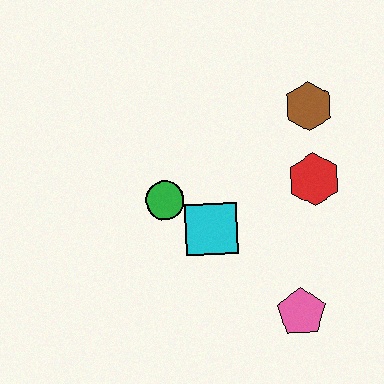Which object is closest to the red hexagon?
The brown hexagon is closest to the red hexagon.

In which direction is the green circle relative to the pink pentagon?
The green circle is to the left of the pink pentagon.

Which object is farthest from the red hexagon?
The green circle is farthest from the red hexagon.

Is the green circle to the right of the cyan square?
No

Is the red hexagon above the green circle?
Yes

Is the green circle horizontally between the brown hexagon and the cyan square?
No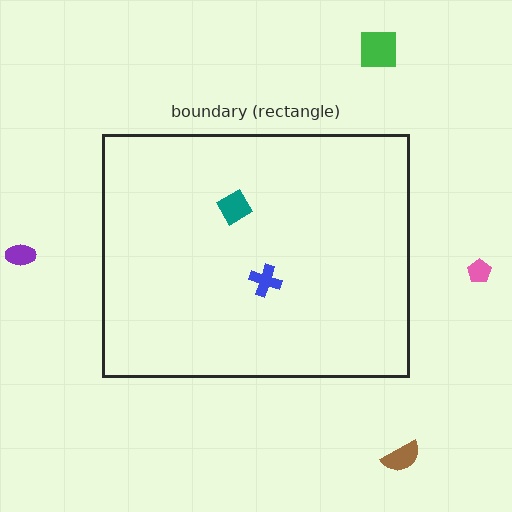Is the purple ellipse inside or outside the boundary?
Outside.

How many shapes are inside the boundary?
2 inside, 4 outside.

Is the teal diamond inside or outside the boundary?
Inside.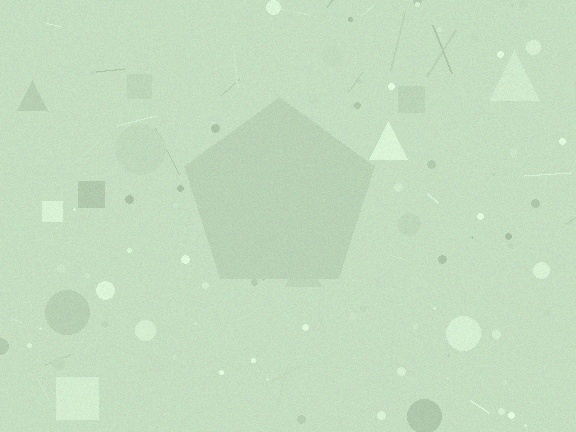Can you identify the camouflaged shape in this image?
The camouflaged shape is a pentagon.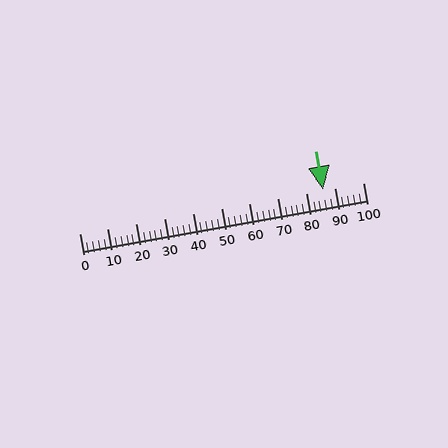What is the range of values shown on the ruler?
The ruler shows values from 0 to 100.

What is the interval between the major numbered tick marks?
The major tick marks are spaced 10 units apart.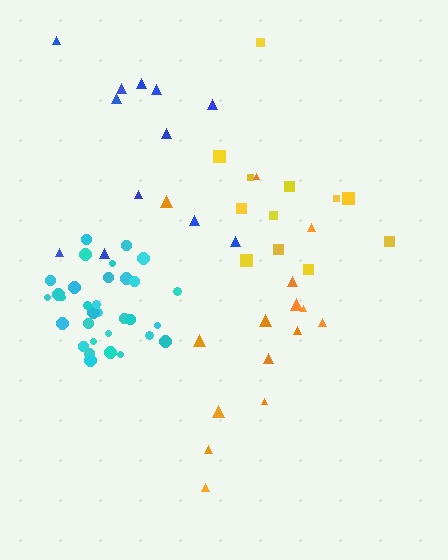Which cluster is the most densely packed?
Cyan.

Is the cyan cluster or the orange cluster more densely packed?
Cyan.